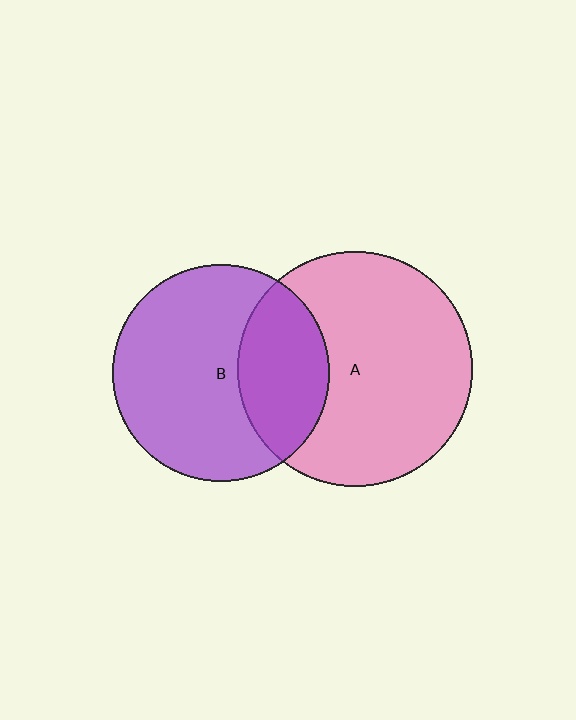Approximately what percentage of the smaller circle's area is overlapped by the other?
Approximately 30%.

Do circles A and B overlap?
Yes.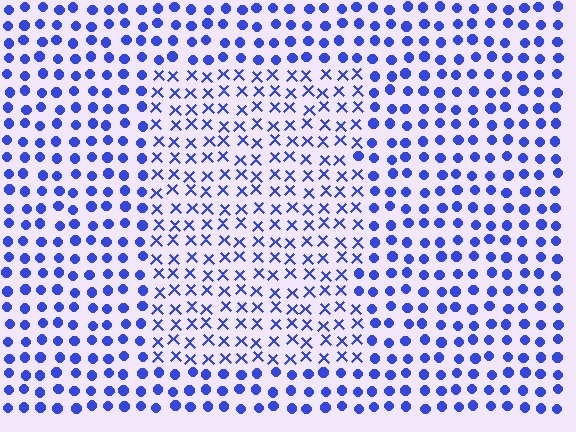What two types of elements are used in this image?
The image uses X marks inside the rectangle region and circles outside it.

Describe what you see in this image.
The image is filled with small blue elements arranged in a uniform grid. A rectangle-shaped region contains X marks, while the surrounding area contains circles. The boundary is defined purely by the change in element shape.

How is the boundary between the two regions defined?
The boundary is defined by a change in element shape: X marks inside vs. circles outside. All elements share the same color and spacing.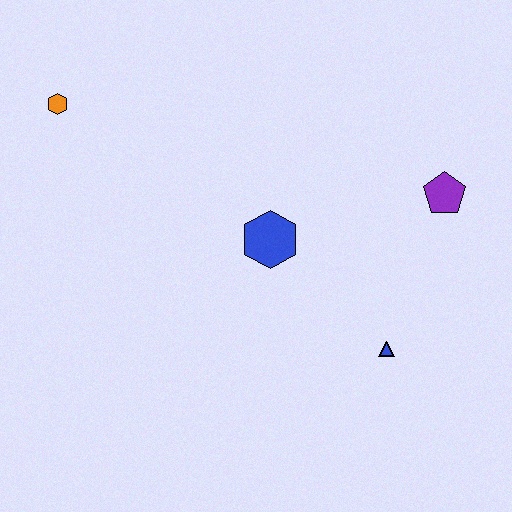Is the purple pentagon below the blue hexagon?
No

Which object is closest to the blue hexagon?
The blue triangle is closest to the blue hexagon.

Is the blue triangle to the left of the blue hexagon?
No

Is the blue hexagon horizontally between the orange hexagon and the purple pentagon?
Yes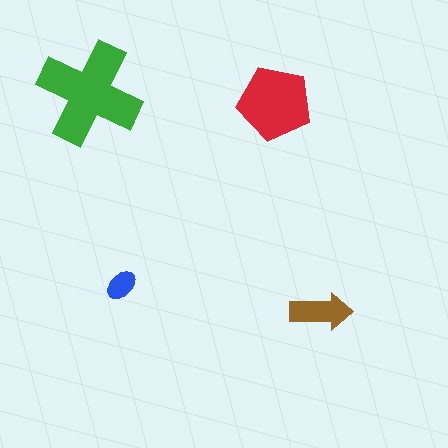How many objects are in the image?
There are 4 objects in the image.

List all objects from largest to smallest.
The green cross, the red pentagon, the brown arrow, the blue ellipse.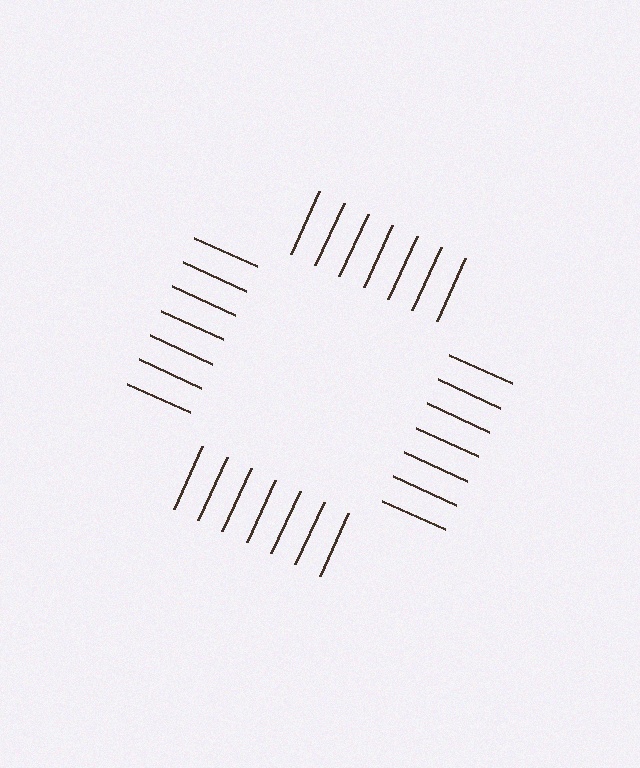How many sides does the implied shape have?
4 sides — the line-ends trace a square.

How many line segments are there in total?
28 — 7 along each of the 4 edges.